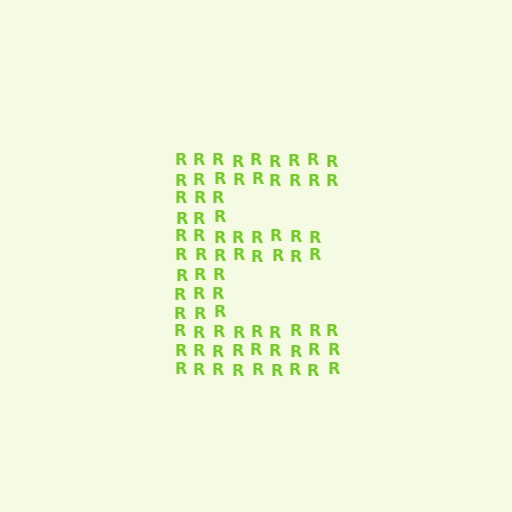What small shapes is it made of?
It is made of small letter R's.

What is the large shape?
The large shape is the letter E.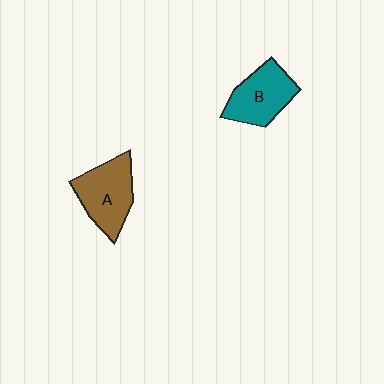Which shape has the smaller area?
Shape B (teal).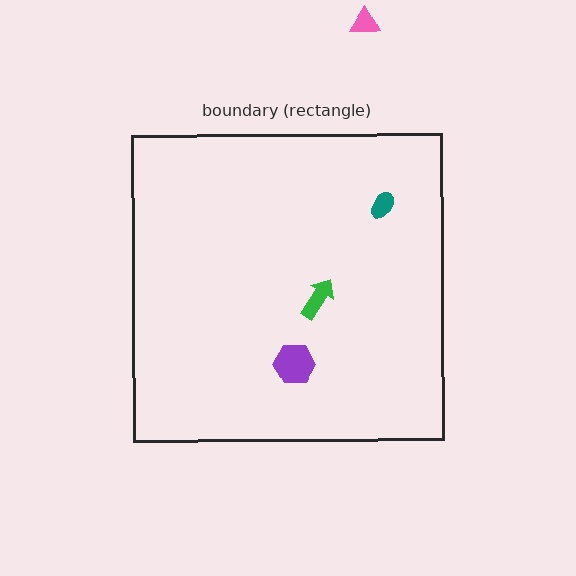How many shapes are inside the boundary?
3 inside, 1 outside.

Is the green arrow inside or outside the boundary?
Inside.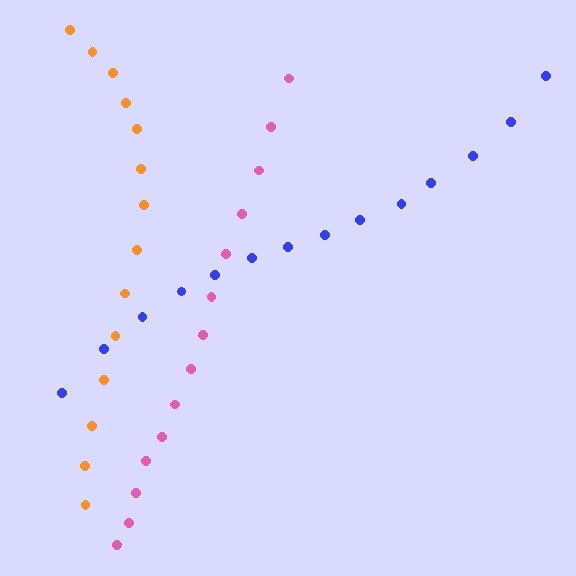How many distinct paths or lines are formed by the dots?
There are 3 distinct paths.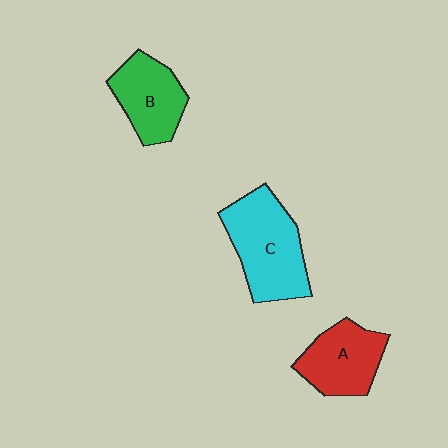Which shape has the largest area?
Shape C (cyan).